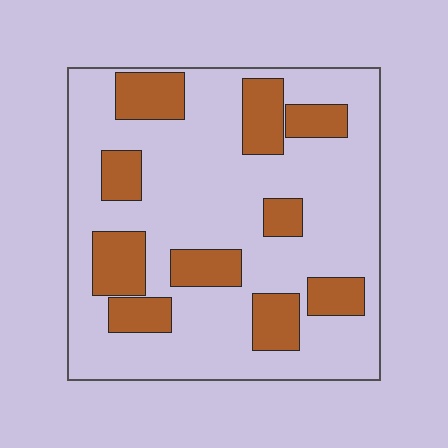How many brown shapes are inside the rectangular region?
10.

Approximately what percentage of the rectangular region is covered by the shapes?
Approximately 25%.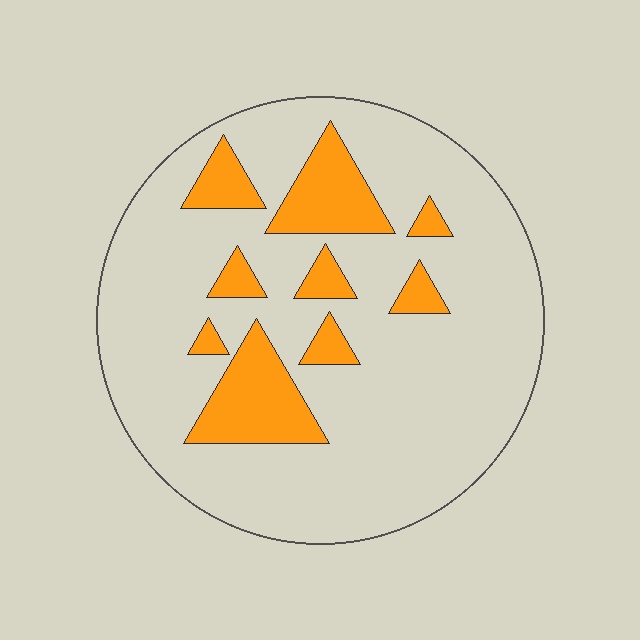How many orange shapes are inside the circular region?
9.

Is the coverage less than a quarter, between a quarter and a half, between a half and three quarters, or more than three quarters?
Less than a quarter.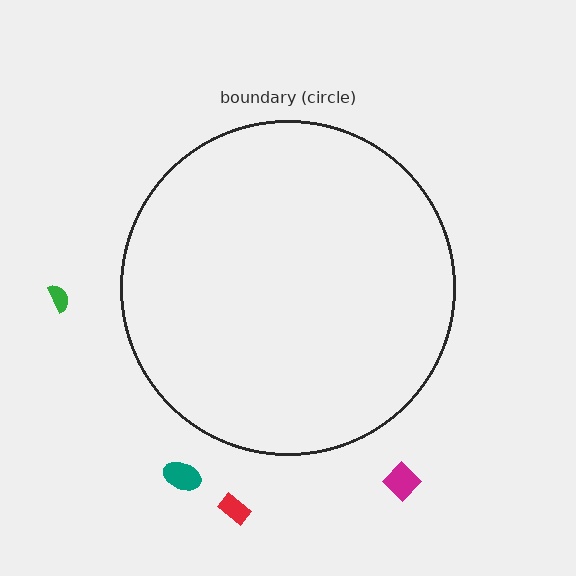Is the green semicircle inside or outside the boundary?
Outside.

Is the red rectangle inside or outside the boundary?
Outside.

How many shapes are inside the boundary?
0 inside, 4 outside.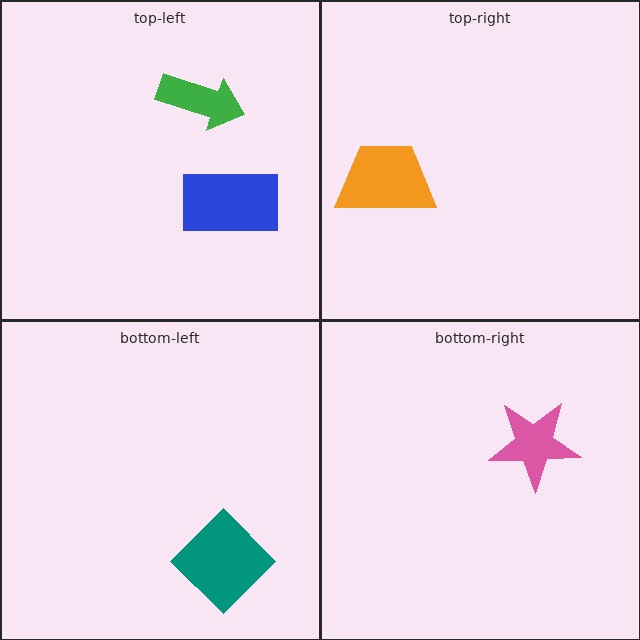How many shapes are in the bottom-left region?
1.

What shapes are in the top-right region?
The orange trapezoid.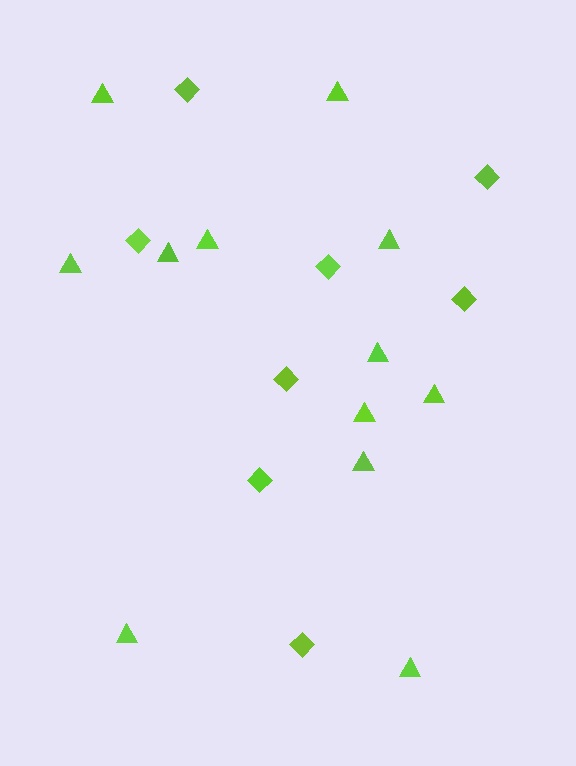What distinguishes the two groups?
There are 2 groups: one group of triangles (12) and one group of diamonds (8).